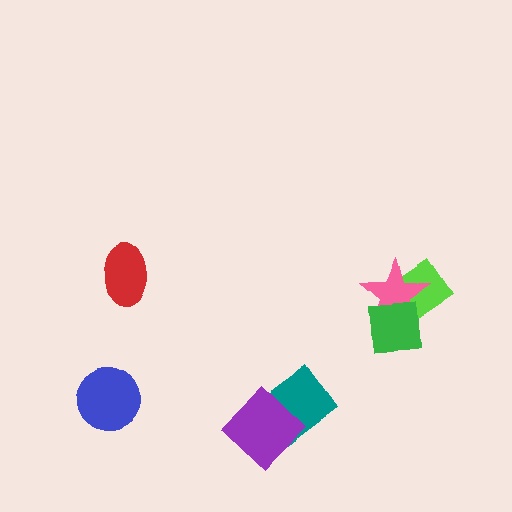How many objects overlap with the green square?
2 objects overlap with the green square.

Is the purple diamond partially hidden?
No, no other shape covers it.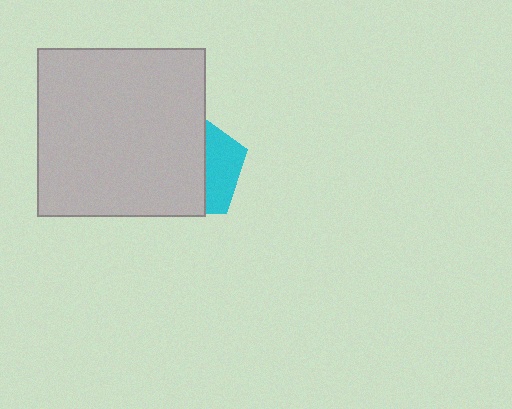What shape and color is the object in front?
The object in front is a light gray square.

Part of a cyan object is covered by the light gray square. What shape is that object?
It is a pentagon.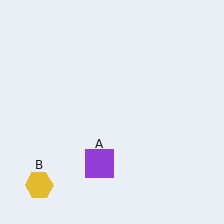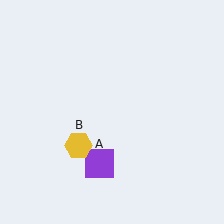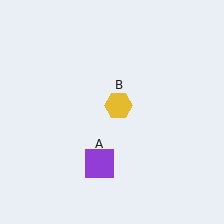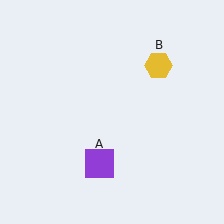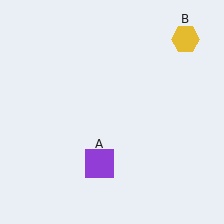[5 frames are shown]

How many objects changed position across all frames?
1 object changed position: yellow hexagon (object B).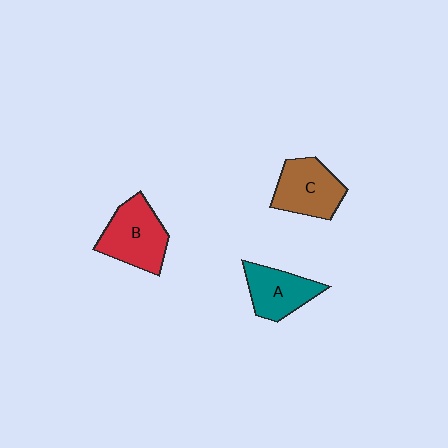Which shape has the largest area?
Shape B (red).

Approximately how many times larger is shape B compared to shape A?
Approximately 1.2 times.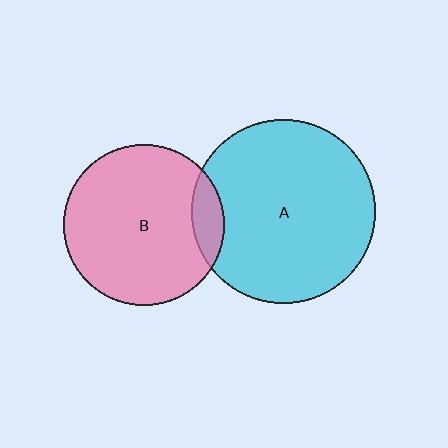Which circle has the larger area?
Circle A (cyan).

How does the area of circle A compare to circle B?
Approximately 1.3 times.